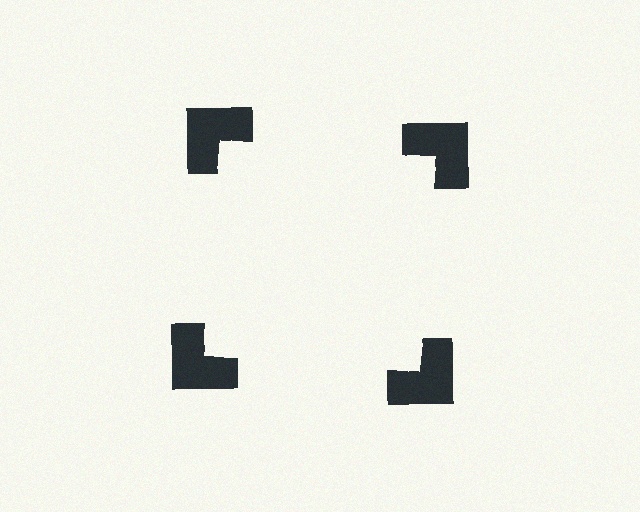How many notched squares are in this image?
There are 4 — one at each vertex of the illusory square.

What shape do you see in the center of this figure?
An illusory square — its edges are inferred from the aligned wedge cuts in the notched squares, not physically drawn.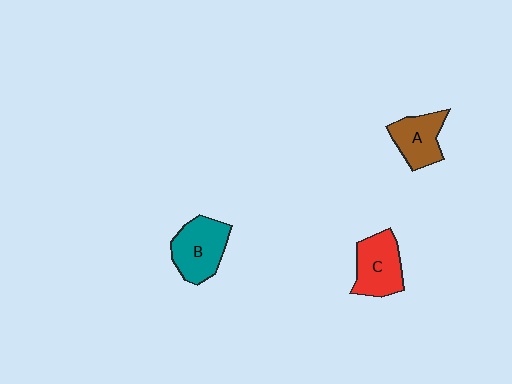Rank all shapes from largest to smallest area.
From largest to smallest: B (teal), C (red), A (brown).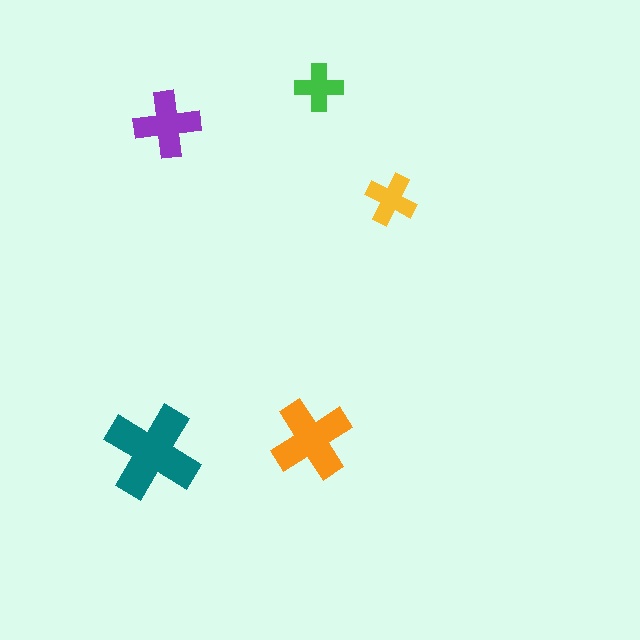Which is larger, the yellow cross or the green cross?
The yellow one.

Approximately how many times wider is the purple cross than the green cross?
About 1.5 times wider.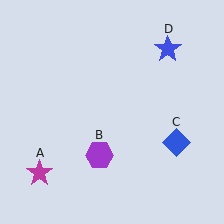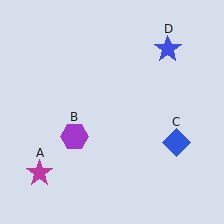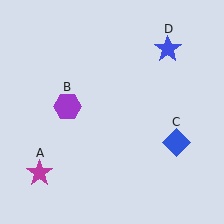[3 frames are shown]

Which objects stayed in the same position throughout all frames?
Magenta star (object A) and blue diamond (object C) and blue star (object D) remained stationary.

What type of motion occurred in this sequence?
The purple hexagon (object B) rotated clockwise around the center of the scene.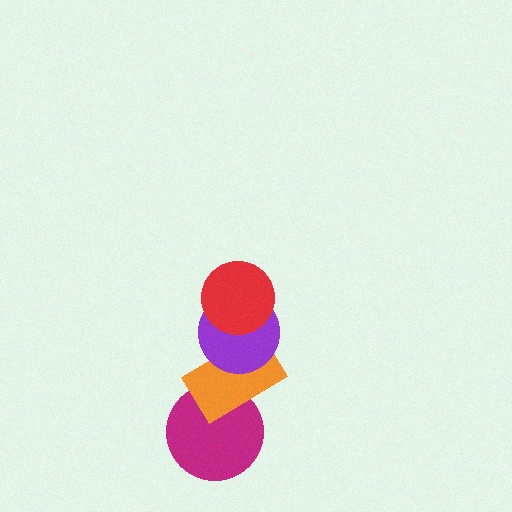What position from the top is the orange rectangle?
The orange rectangle is 3rd from the top.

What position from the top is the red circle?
The red circle is 1st from the top.